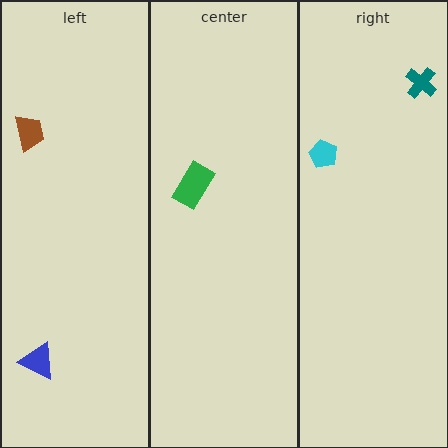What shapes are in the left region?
The brown trapezoid, the blue triangle.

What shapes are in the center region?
The green rectangle.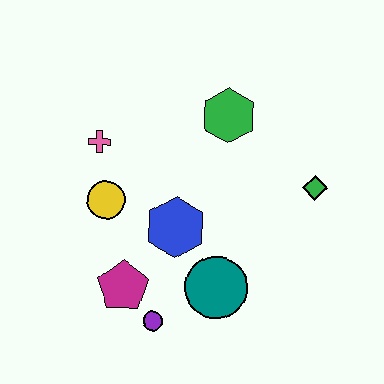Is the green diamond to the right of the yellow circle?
Yes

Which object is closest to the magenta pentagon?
The purple circle is closest to the magenta pentagon.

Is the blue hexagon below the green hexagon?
Yes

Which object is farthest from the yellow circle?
The green diamond is farthest from the yellow circle.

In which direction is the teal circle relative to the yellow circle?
The teal circle is to the right of the yellow circle.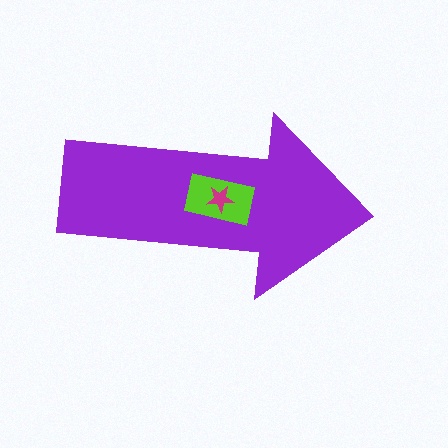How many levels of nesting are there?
3.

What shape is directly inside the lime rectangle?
The magenta star.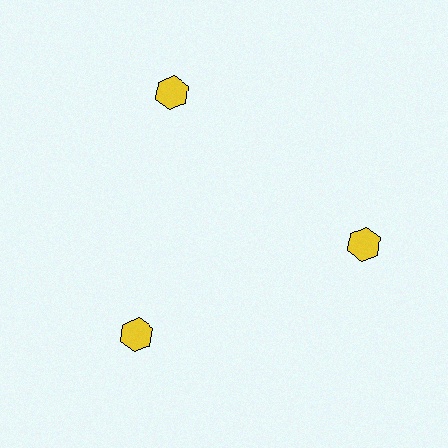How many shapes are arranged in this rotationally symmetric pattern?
There are 3 shapes, arranged in 3 groups of 1.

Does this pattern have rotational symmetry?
Yes, this pattern has 3-fold rotational symmetry. It looks the same after rotating 120 degrees around the center.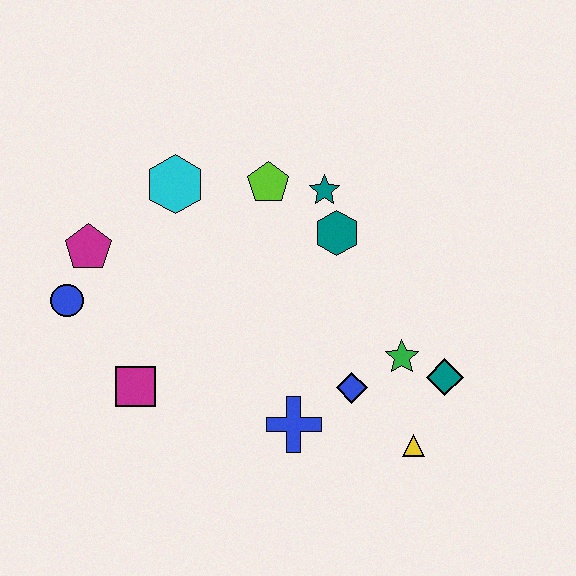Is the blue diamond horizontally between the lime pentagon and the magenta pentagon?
No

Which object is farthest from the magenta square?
The teal diamond is farthest from the magenta square.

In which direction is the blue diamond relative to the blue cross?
The blue diamond is to the right of the blue cross.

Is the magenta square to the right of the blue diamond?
No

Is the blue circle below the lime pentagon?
Yes